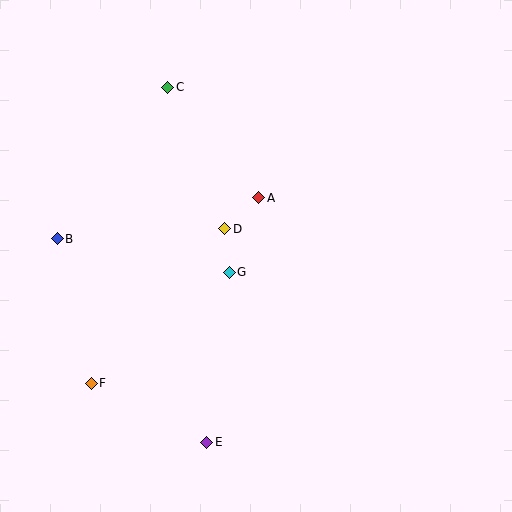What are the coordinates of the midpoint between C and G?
The midpoint between C and G is at (199, 180).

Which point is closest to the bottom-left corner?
Point F is closest to the bottom-left corner.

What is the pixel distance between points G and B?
The distance between G and B is 175 pixels.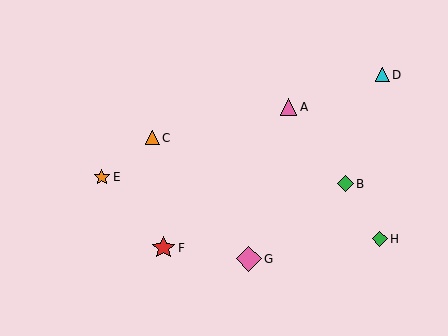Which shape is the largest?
The pink diamond (labeled G) is the largest.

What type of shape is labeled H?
Shape H is a green diamond.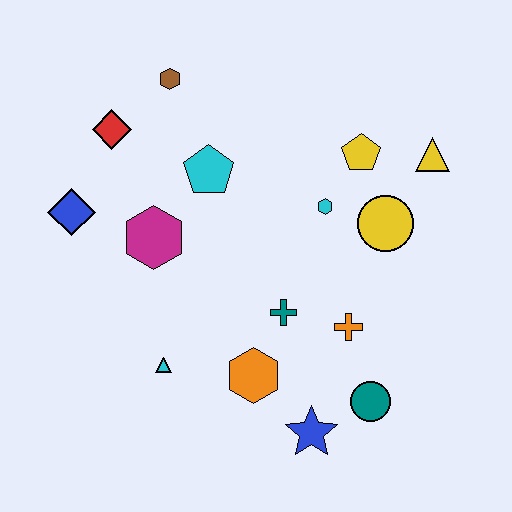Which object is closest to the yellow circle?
The cyan hexagon is closest to the yellow circle.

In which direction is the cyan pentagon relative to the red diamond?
The cyan pentagon is to the right of the red diamond.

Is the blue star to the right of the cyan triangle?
Yes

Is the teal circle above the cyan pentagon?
No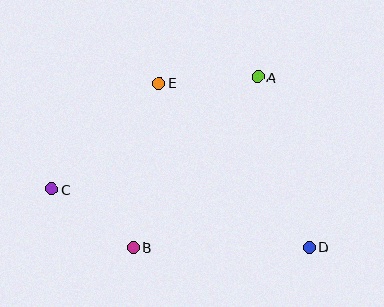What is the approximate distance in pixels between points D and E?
The distance between D and E is approximately 223 pixels.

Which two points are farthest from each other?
Points C and D are farthest from each other.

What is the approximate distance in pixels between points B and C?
The distance between B and C is approximately 100 pixels.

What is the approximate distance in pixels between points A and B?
The distance between A and B is approximately 211 pixels.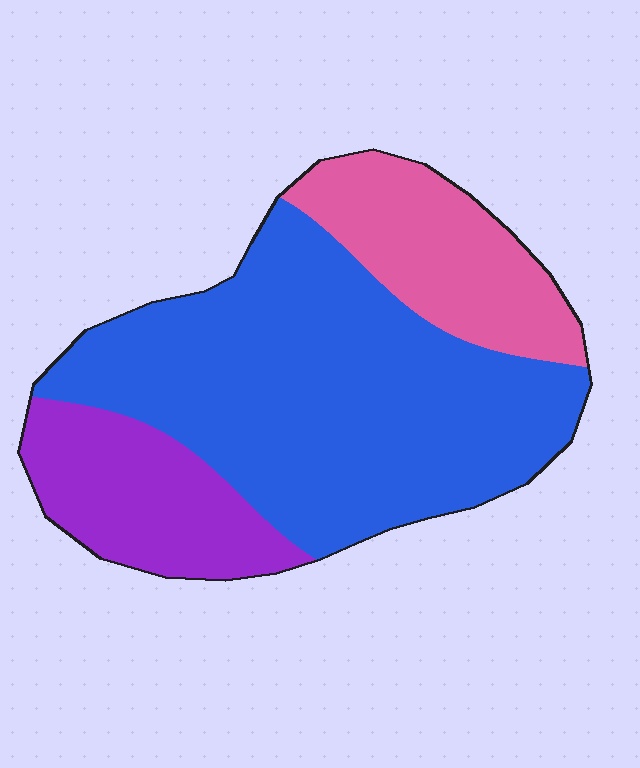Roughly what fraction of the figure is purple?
Purple covers about 20% of the figure.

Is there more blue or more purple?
Blue.